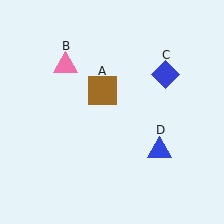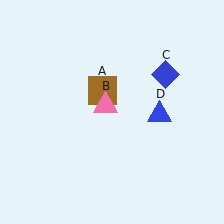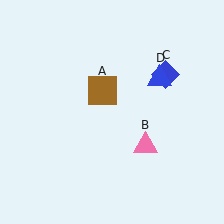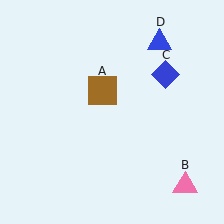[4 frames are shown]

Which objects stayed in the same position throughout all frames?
Brown square (object A) and blue diamond (object C) remained stationary.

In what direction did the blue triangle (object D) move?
The blue triangle (object D) moved up.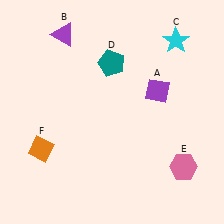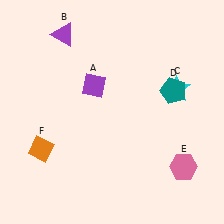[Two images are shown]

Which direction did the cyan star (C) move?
The cyan star (C) moved down.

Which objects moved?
The objects that moved are: the purple diamond (A), the cyan star (C), the teal pentagon (D).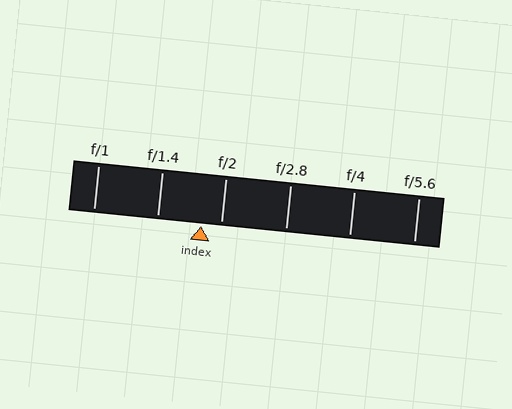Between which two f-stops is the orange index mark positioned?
The index mark is between f/1.4 and f/2.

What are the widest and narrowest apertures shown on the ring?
The widest aperture shown is f/1 and the narrowest is f/5.6.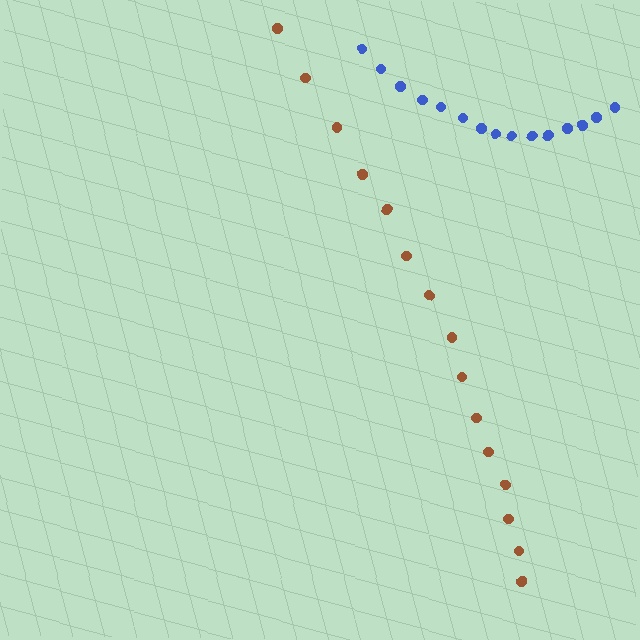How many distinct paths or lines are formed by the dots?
There are 2 distinct paths.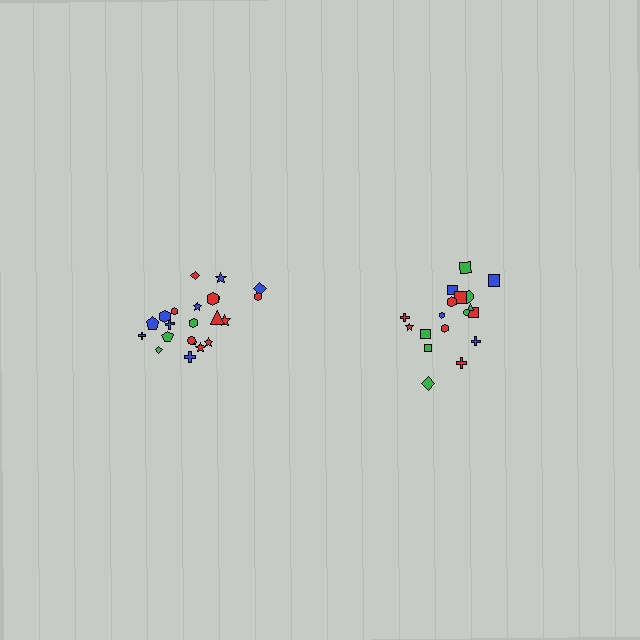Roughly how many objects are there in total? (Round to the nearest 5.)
Roughly 40 objects in total.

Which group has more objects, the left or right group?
The left group.